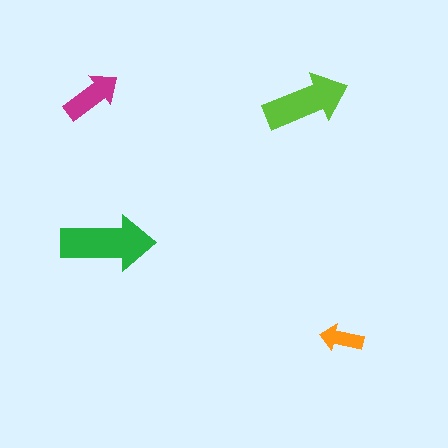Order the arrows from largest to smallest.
the green one, the lime one, the magenta one, the orange one.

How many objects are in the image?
There are 4 objects in the image.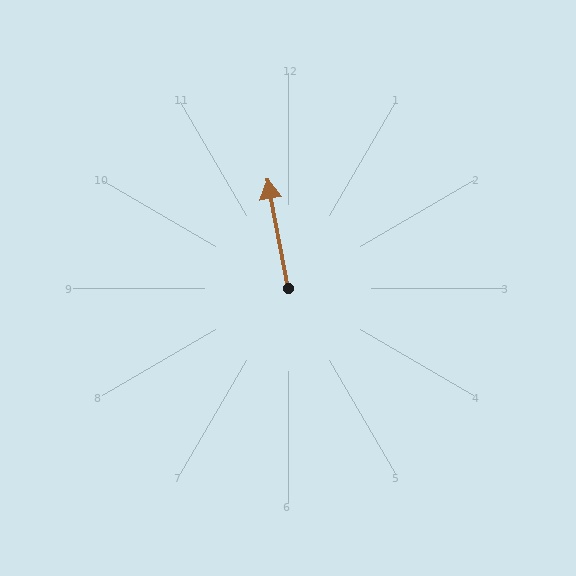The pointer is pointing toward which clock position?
Roughly 12 o'clock.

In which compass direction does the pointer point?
North.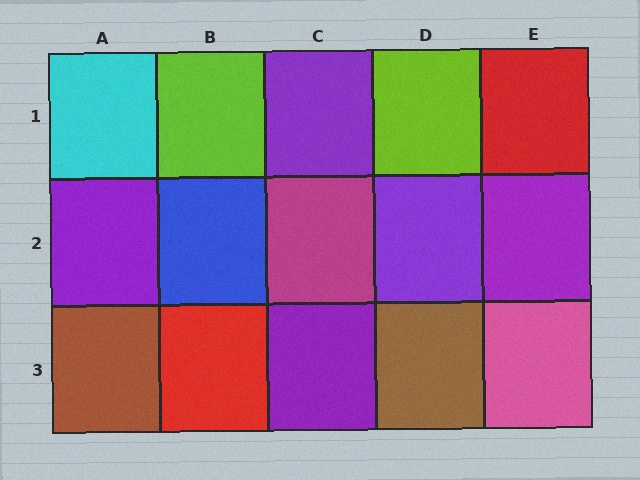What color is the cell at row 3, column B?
Red.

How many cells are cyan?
1 cell is cyan.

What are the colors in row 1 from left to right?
Cyan, lime, purple, lime, red.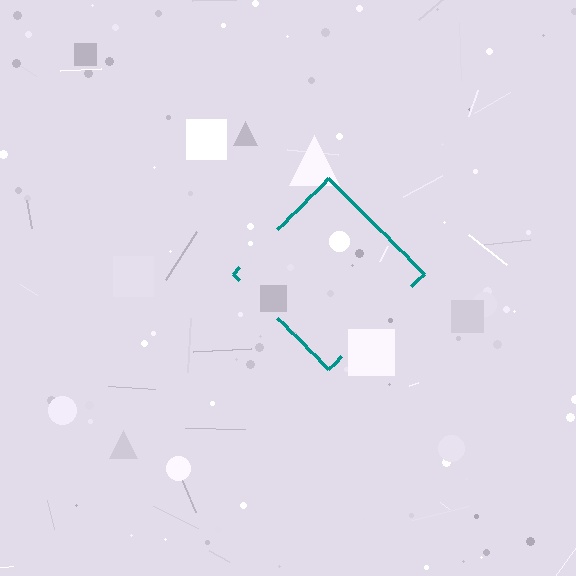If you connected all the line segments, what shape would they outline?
They would outline a diamond.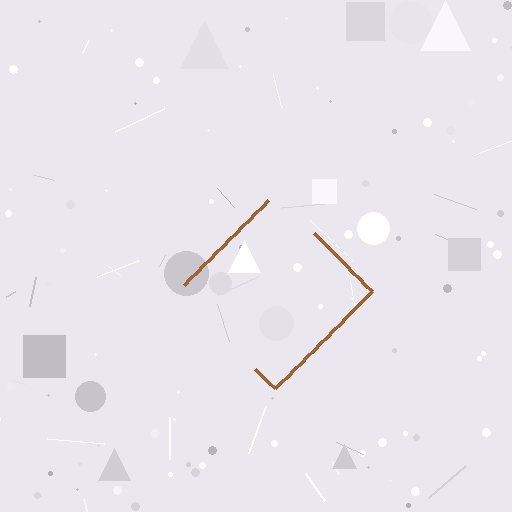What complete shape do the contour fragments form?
The contour fragments form a diamond.